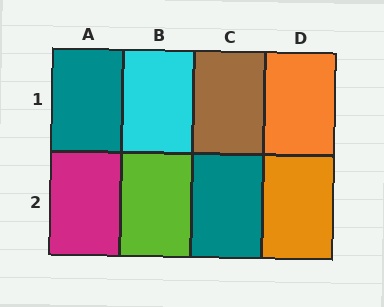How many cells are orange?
2 cells are orange.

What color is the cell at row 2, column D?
Orange.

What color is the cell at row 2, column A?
Magenta.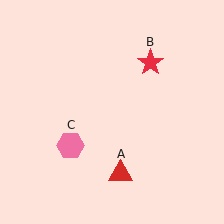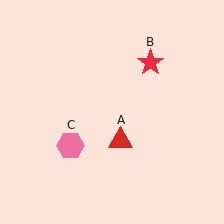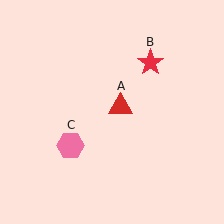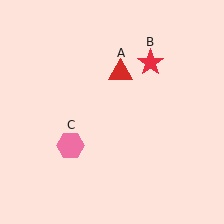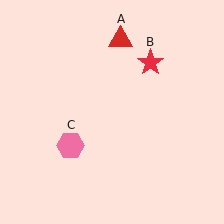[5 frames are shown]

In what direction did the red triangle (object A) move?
The red triangle (object A) moved up.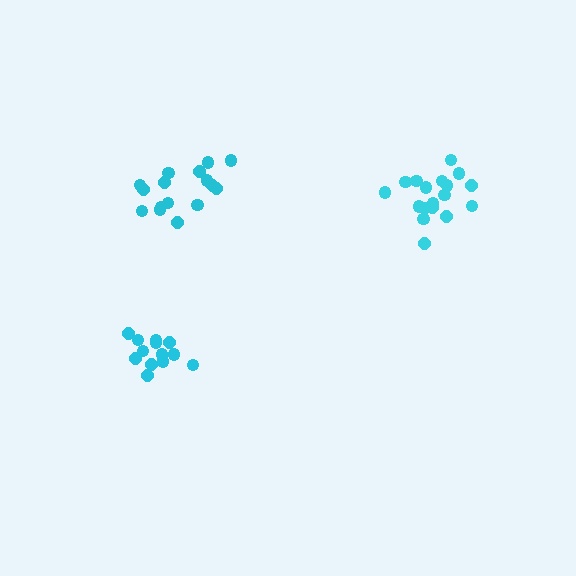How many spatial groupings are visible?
There are 3 spatial groupings.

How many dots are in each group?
Group 1: 16 dots, Group 2: 18 dots, Group 3: 13 dots (47 total).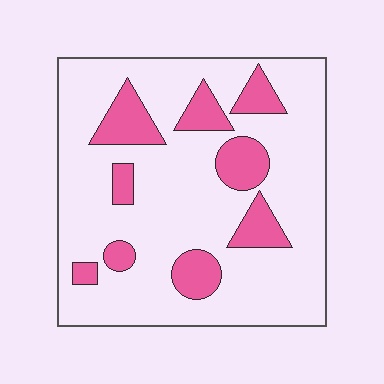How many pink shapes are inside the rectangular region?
9.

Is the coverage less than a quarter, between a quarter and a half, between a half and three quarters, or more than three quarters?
Less than a quarter.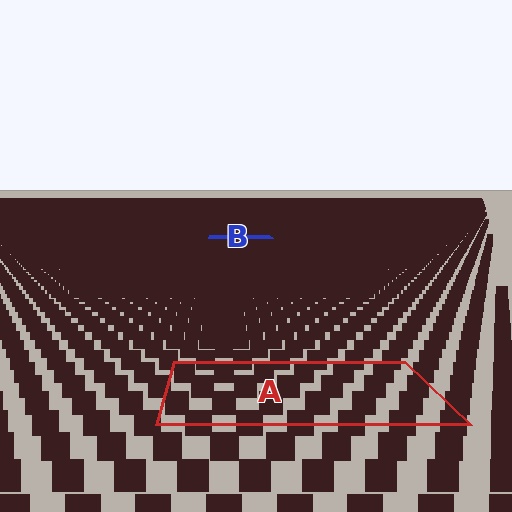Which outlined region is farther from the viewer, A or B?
Region B is farther from the viewer — the texture elements inside it appear smaller and more densely packed.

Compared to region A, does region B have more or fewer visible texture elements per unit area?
Region B has more texture elements per unit area — they are packed more densely because it is farther away.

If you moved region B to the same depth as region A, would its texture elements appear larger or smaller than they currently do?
They would appear larger. At a closer depth, the same texture elements are projected at a bigger on-screen size.